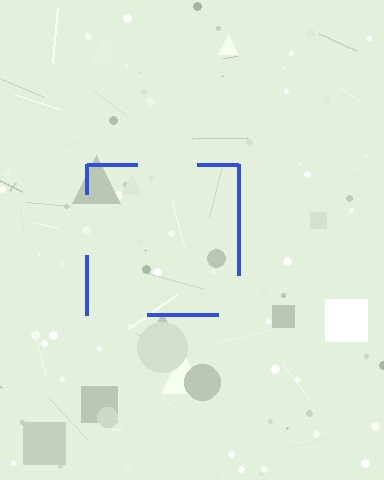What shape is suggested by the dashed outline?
The dashed outline suggests a square.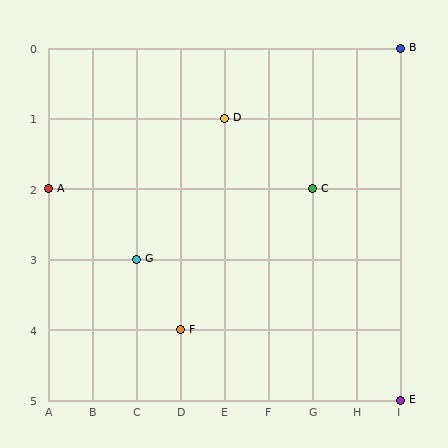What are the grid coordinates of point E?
Point E is at grid coordinates (I, 5).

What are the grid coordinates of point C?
Point C is at grid coordinates (G, 2).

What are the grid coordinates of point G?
Point G is at grid coordinates (C, 3).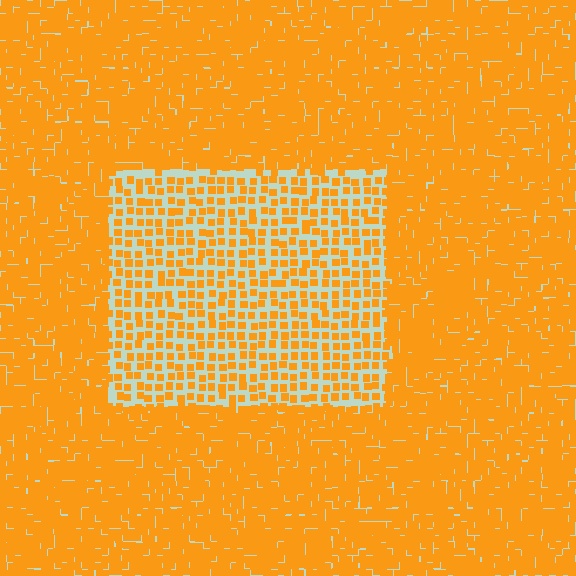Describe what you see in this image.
The image contains small orange elements arranged at two different densities. A rectangle-shaped region is visible where the elements are less densely packed than the surrounding area.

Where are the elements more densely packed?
The elements are more densely packed outside the rectangle boundary.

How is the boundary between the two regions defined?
The boundary is defined by a change in element density (approximately 2.3x ratio). All elements are the same color, size, and shape.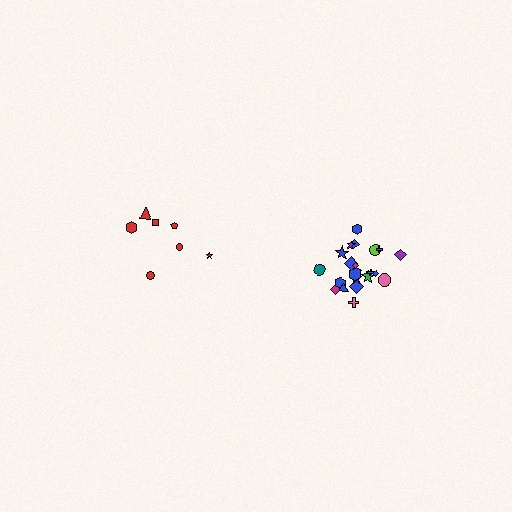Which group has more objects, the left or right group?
The right group.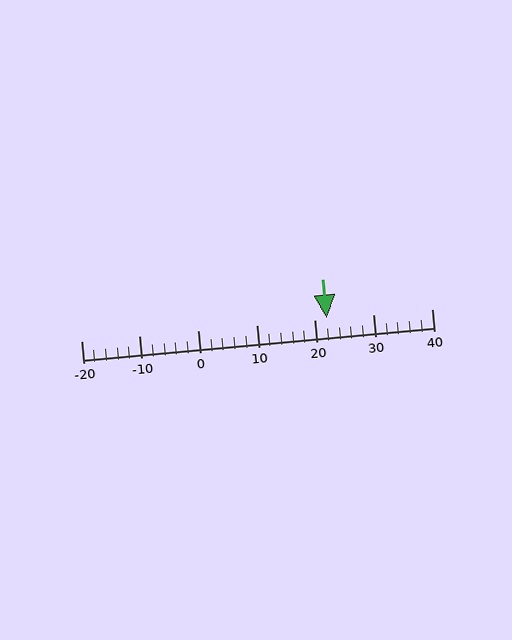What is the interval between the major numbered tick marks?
The major tick marks are spaced 10 units apart.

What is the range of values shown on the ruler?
The ruler shows values from -20 to 40.